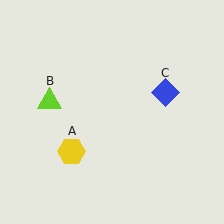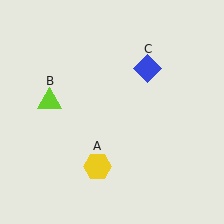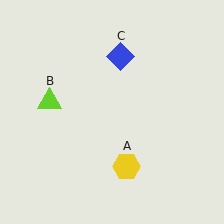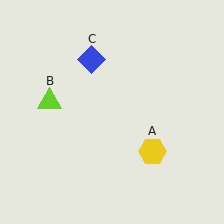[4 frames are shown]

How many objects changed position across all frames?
2 objects changed position: yellow hexagon (object A), blue diamond (object C).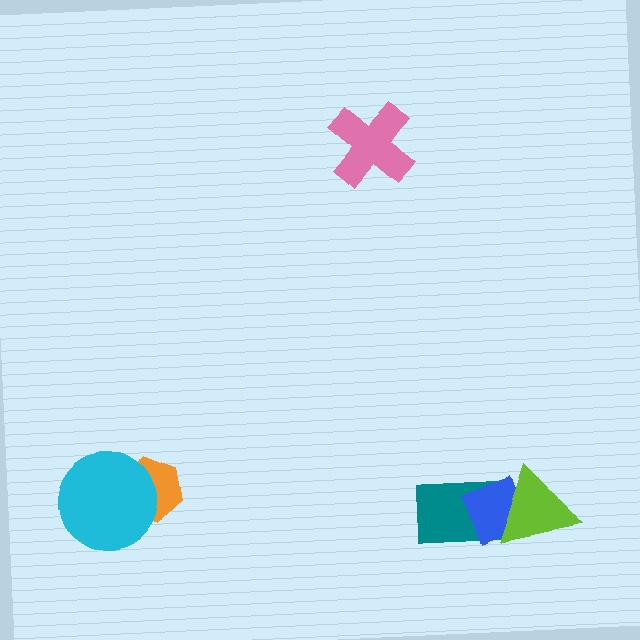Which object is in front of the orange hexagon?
The cyan circle is in front of the orange hexagon.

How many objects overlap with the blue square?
2 objects overlap with the blue square.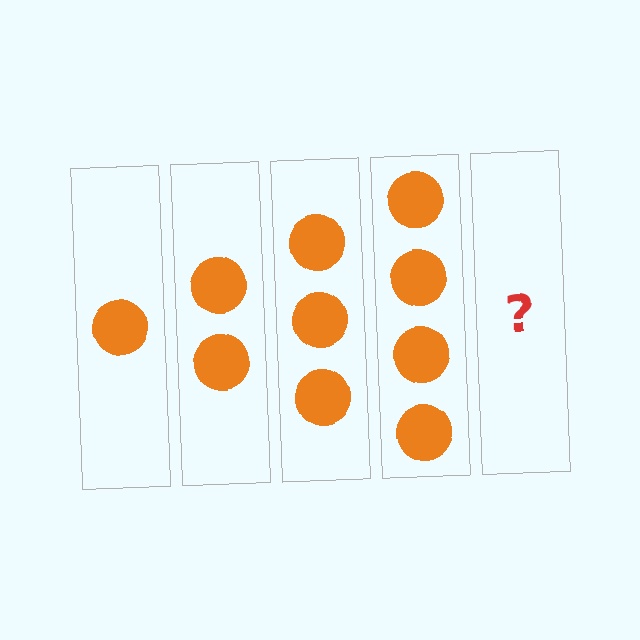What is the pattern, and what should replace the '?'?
The pattern is that each step adds one more circle. The '?' should be 5 circles.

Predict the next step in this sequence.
The next step is 5 circles.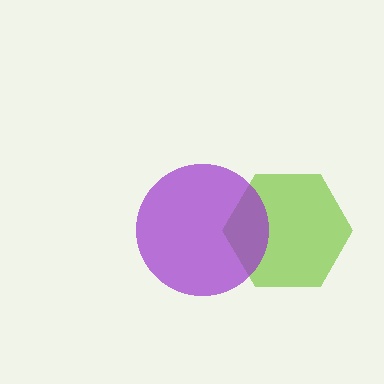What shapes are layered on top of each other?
The layered shapes are: a lime hexagon, a purple circle.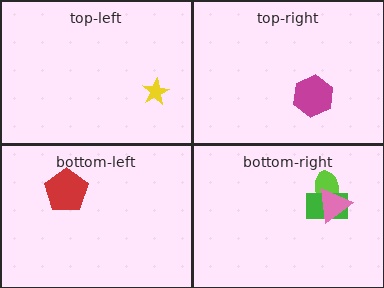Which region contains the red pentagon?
The bottom-left region.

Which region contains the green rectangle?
The bottom-right region.